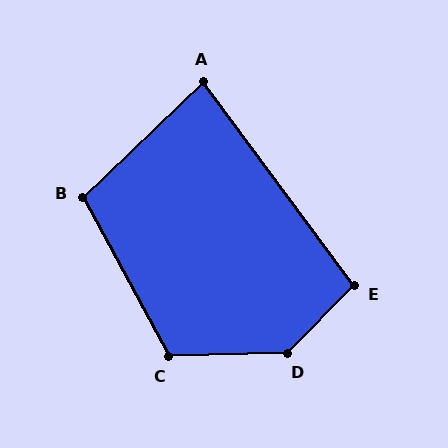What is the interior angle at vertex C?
Approximately 117 degrees (obtuse).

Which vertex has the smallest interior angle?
A, at approximately 83 degrees.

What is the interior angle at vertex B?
Approximately 105 degrees (obtuse).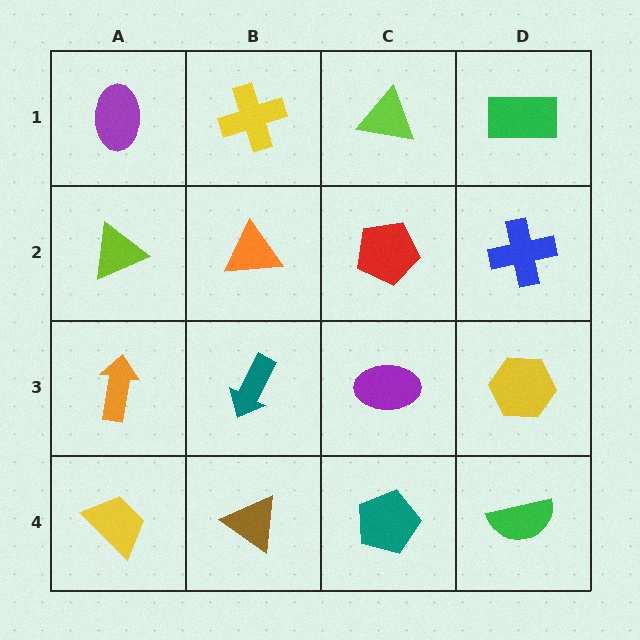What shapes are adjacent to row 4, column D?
A yellow hexagon (row 3, column D), a teal pentagon (row 4, column C).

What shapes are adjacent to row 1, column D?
A blue cross (row 2, column D), a lime triangle (row 1, column C).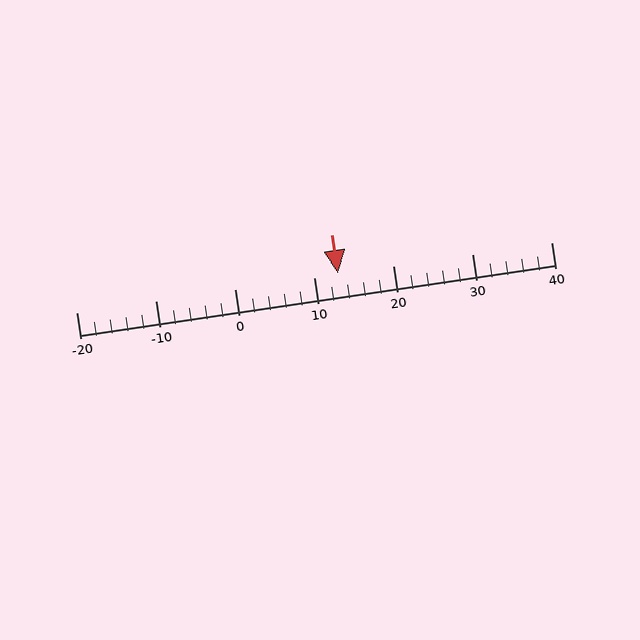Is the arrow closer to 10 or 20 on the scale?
The arrow is closer to 10.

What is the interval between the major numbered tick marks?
The major tick marks are spaced 10 units apart.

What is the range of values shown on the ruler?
The ruler shows values from -20 to 40.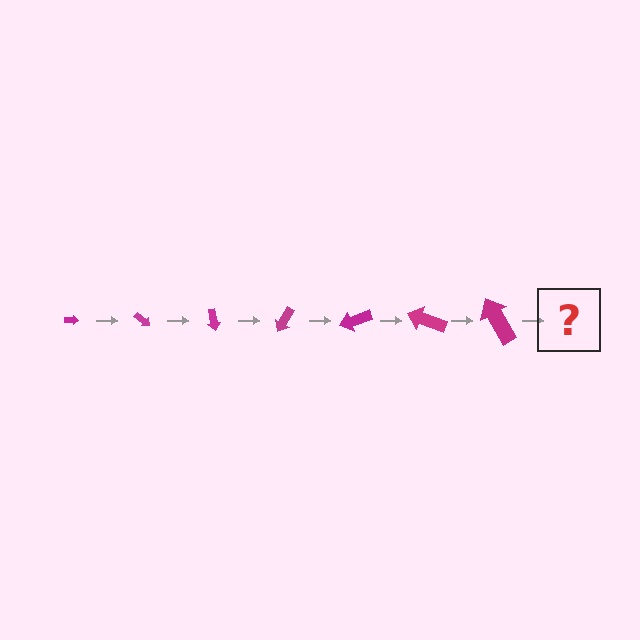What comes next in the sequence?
The next element should be an arrow, larger than the previous one and rotated 280 degrees from the start.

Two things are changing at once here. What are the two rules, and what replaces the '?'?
The two rules are that the arrow grows larger each step and it rotates 40 degrees each step. The '?' should be an arrow, larger than the previous one and rotated 280 degrees from the start.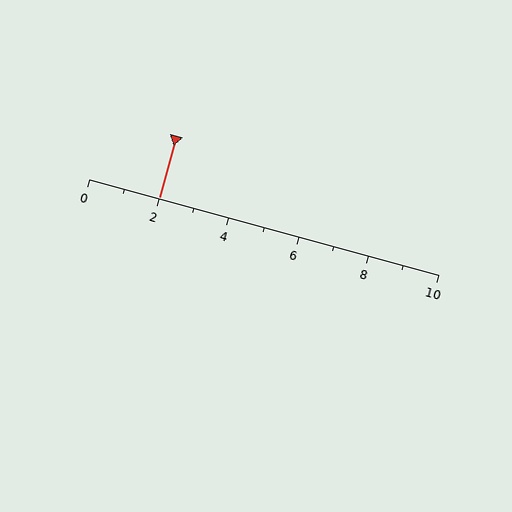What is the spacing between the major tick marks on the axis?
The major ticks are spaced 2 apart.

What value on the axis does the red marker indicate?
The marker indicates approximately 2.